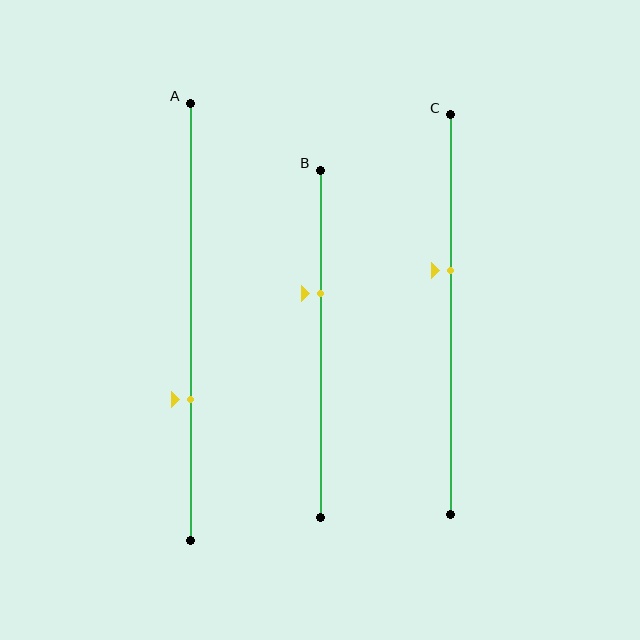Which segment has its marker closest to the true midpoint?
Segment C has its marker closest to the true midpoint.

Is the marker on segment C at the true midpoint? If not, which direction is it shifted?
No, the marker on segment C is shifted upward by about 11% of the segment length.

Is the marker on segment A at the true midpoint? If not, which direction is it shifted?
No, the marker on segment A is shifted downward by about 18% of the segment length.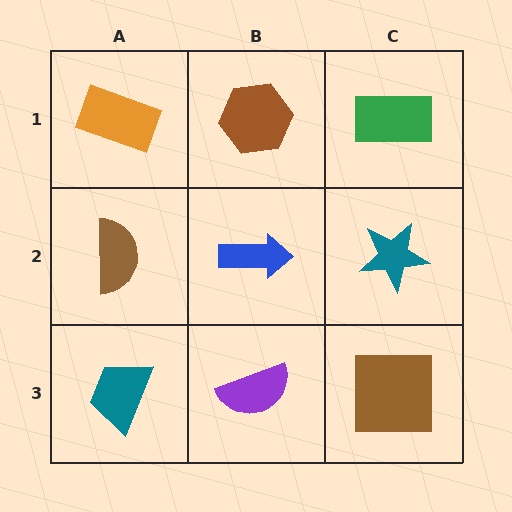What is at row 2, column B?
A blue arrow.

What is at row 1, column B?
A brown hexagon.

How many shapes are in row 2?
3 shapes.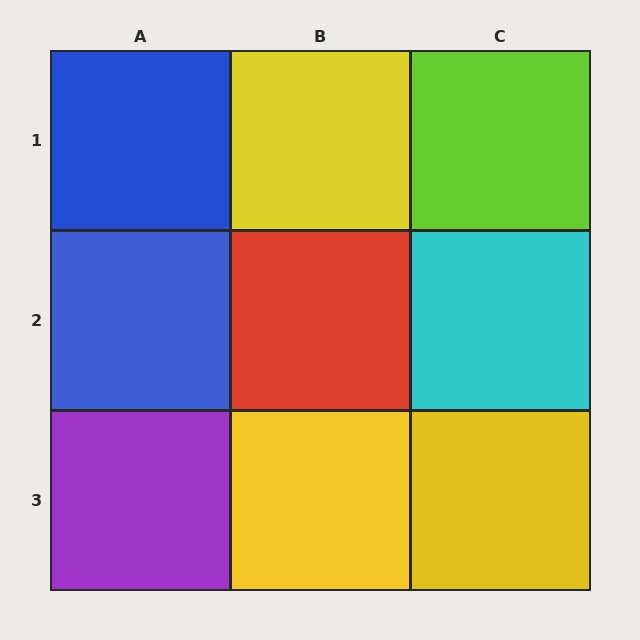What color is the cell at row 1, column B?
Yellow.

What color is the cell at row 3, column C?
Yellow.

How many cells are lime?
1 cell is lime.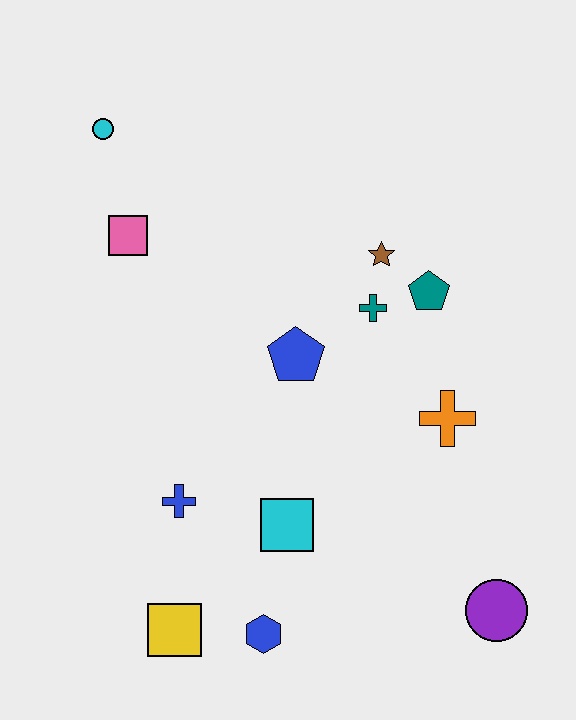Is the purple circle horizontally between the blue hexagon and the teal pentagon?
No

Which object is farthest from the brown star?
The yellow square is farthest from the brown star.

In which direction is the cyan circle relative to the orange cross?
The cyan circle is to the left of the orange cross.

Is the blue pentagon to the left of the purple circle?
Yes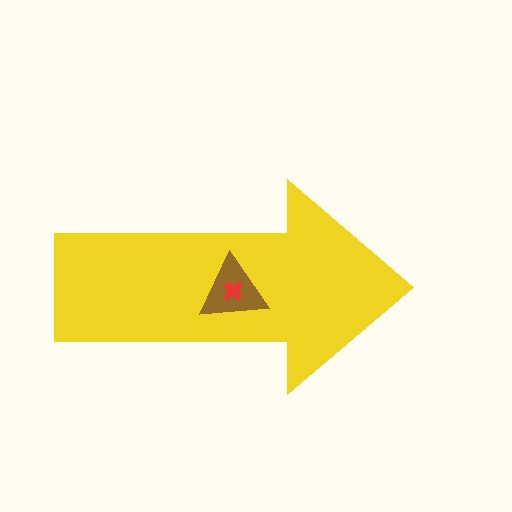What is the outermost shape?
The yellow arrow.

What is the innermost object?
The red cross.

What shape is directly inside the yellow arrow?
The brown triangle.